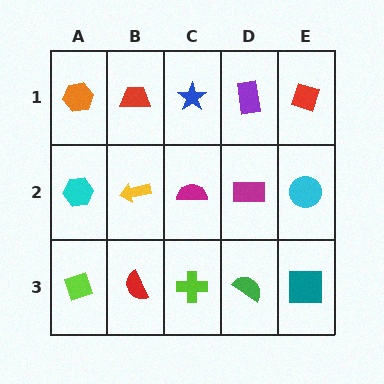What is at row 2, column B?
A yellow arrow.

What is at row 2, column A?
A cyan hexagon.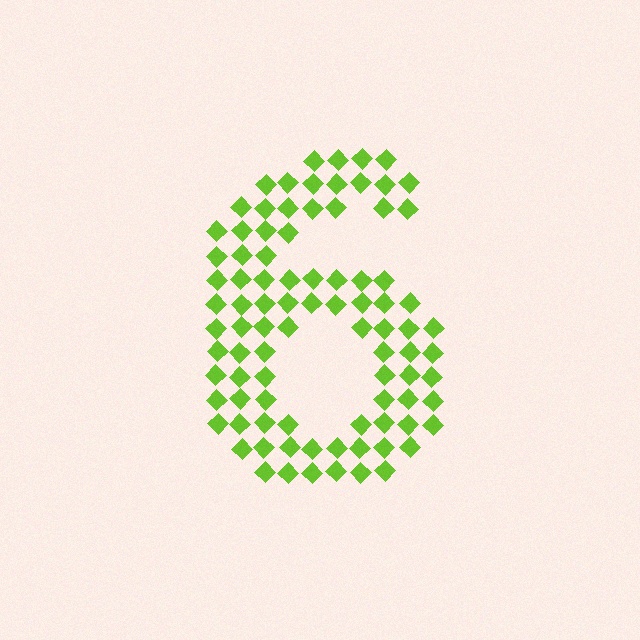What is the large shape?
The large shape is the digit 6.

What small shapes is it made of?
It is made of small diamonds.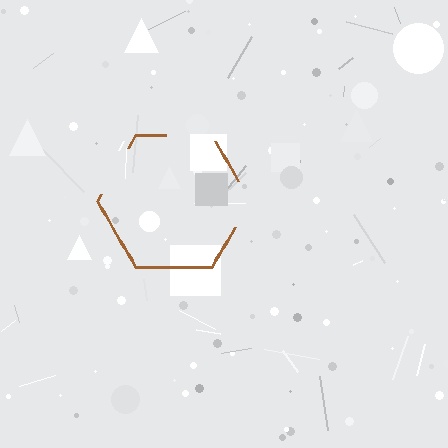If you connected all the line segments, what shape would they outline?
They would outline a hexagon.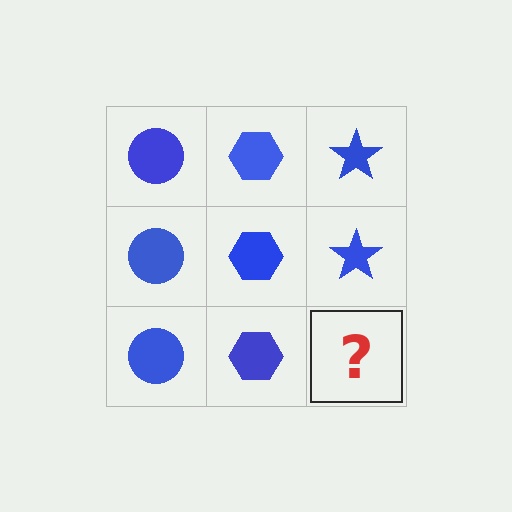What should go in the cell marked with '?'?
The missing cell should contain a blue star.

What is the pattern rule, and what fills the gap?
The rule is that each column has a consistent shape. The gap should be filled with a blue star.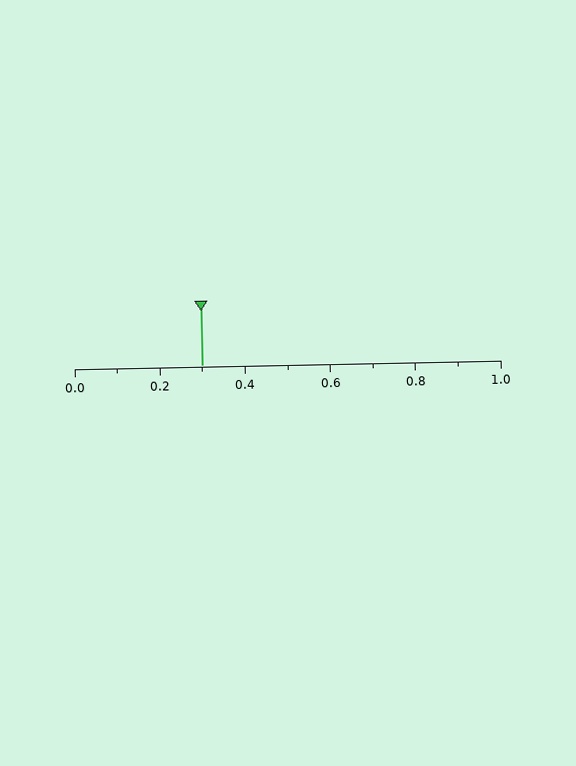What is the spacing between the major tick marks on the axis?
The major ticks are spaced 0.2 apart.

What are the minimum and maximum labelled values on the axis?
The axis runs from 0.0 to 1.0.